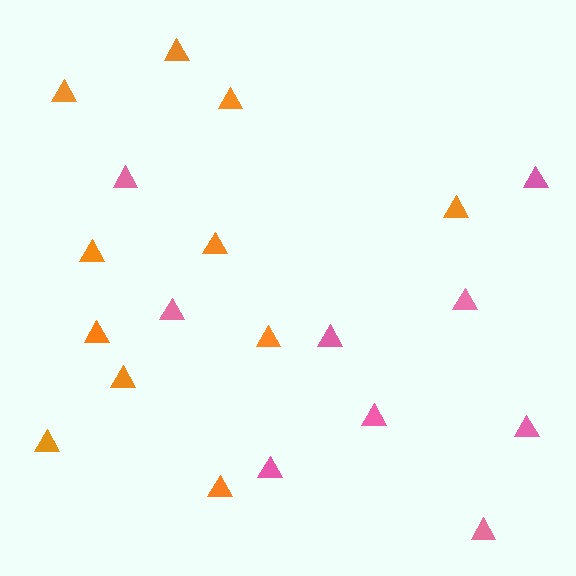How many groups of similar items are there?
There are 2 groups: one group of pink triangles (9) and one group of orange triangles (11).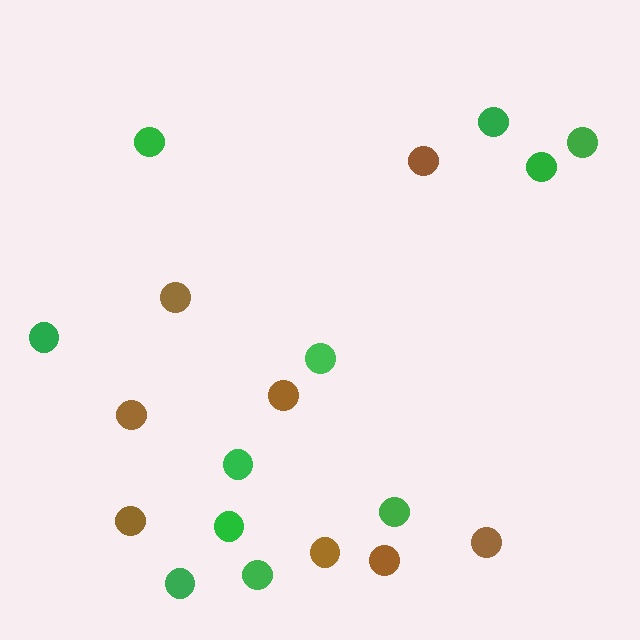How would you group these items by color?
There are 2 groups: one group of green circles (11) and one group of brown circles (8).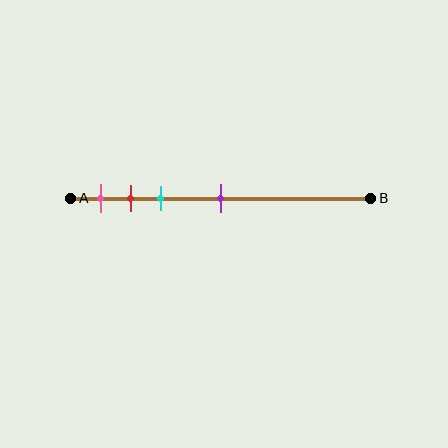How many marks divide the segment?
There are 4 marks dividing the segment.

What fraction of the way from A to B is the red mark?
The red mark is approximately 20% (0.2) of the way from A to B.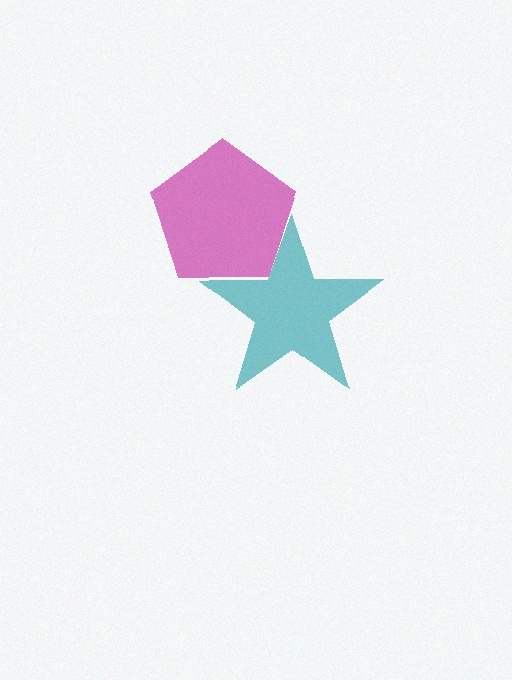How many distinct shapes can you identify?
There are 2 distinct shapes: a teal star, a magenta pentagon.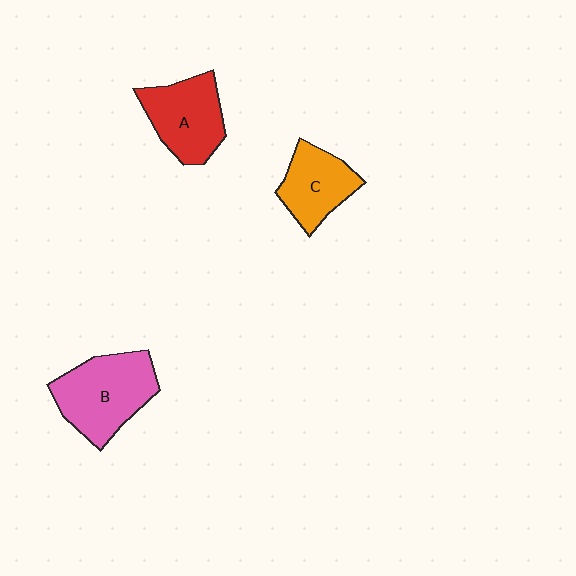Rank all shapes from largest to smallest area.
From largest to smallest: B (pink), A (red), C (orange).